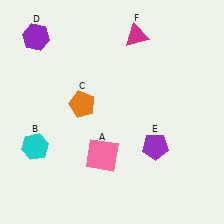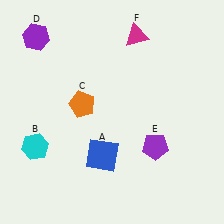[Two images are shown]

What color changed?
The square (A) changed from pink in Image 1 to blue in Image 2.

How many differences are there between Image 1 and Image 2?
There is 1 difference between the two images.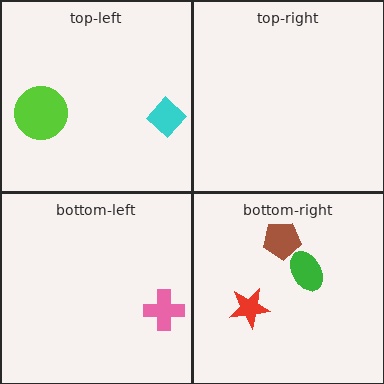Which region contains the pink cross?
The bottom-left region.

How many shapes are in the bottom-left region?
1.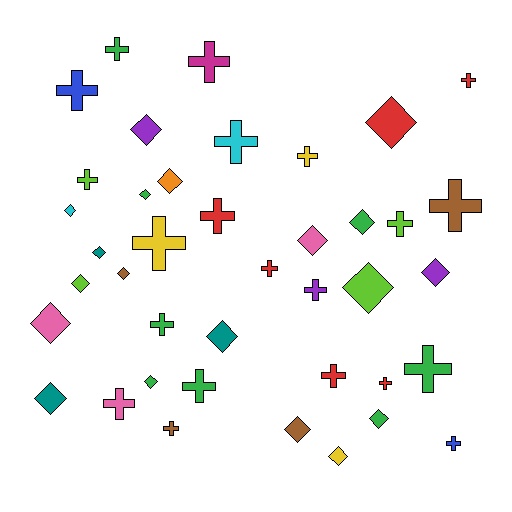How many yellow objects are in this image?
There are 3 yellow objects.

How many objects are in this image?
There are 40 objects.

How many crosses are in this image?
There are 21 crosses.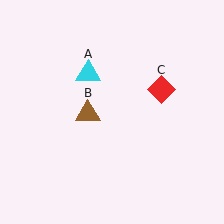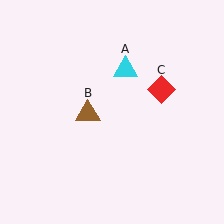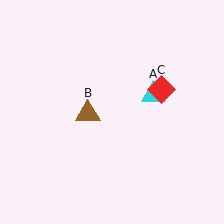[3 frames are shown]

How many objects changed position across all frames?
1 object changed position: cyan triangle (object A).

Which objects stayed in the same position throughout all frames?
Brown triangle (object B) and red diamond (object C) remained stationary.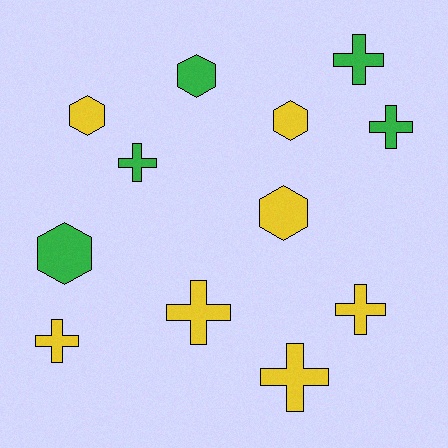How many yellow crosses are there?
There are 4 yellow crosses.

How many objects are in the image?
There are 12 objects.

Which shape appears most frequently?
Cross, with 7 objects.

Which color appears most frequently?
Yellow, with 7 objects.